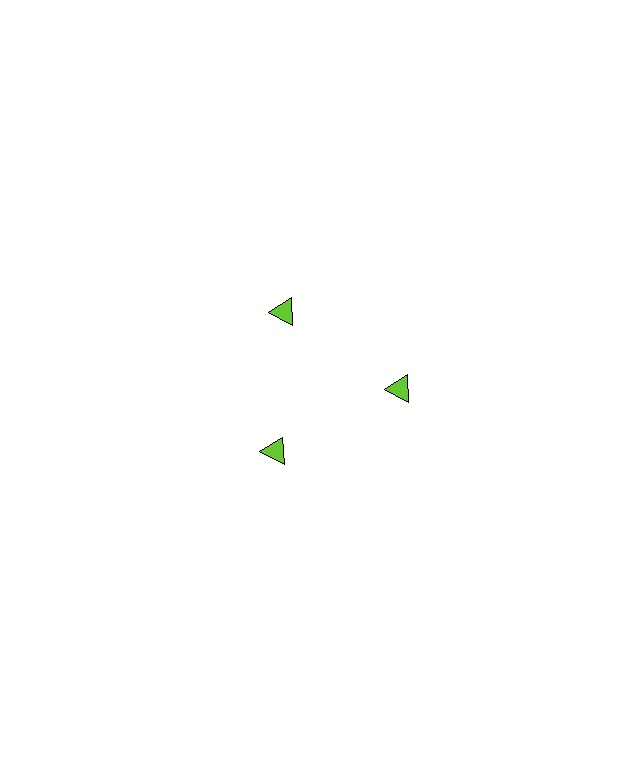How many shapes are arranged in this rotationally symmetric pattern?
There are 3 shapes, arranged in 3 groups of 1.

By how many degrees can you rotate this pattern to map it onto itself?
The pattern maps onto itself every 120 degrees of rotation.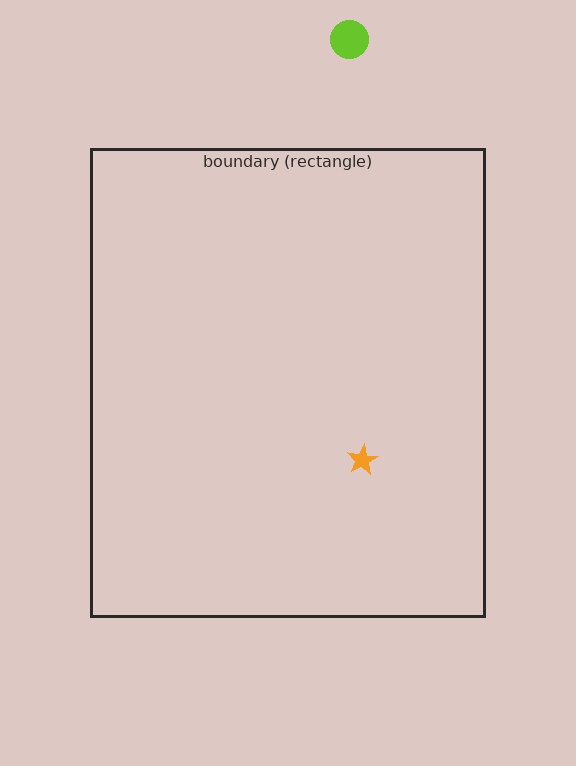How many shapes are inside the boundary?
1 inside, 1 outside.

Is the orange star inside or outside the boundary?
Inside.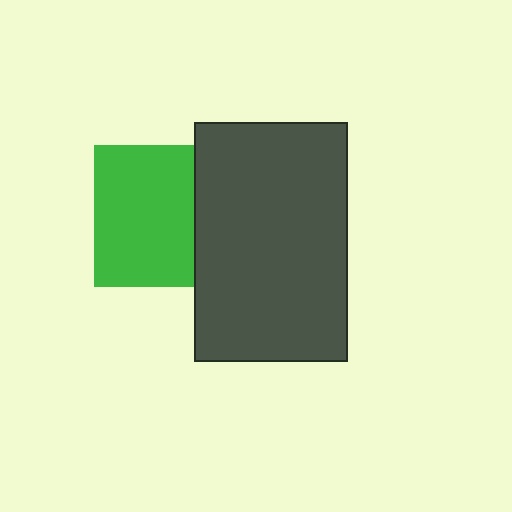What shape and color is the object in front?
The object in front is a dark gray rectangle.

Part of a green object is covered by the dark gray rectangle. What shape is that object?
It is a square.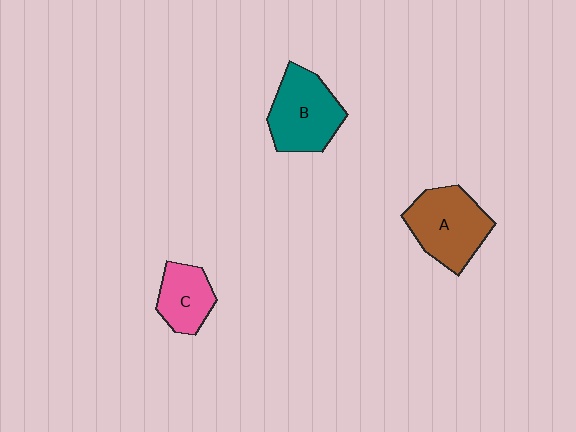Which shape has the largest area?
Shape A (brown).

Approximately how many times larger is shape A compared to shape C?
Approximately 1.6 times.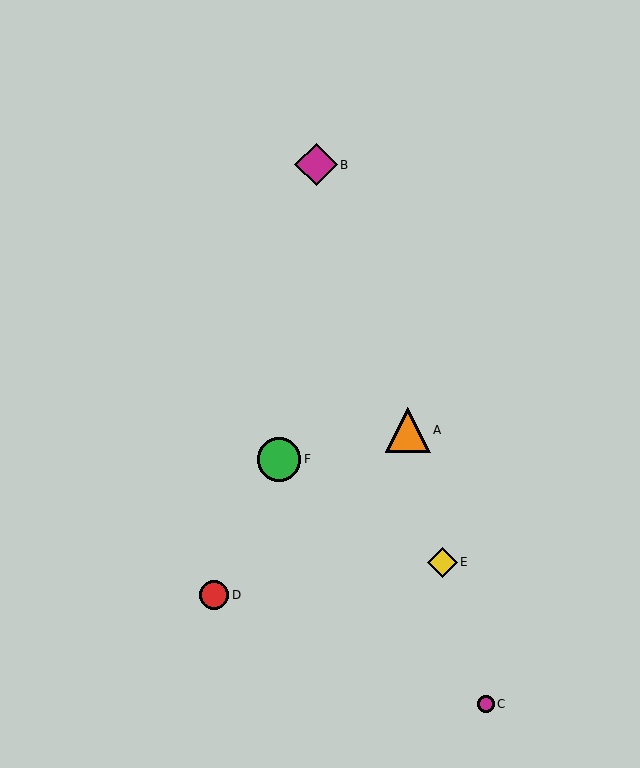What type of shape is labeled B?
Shape B is a magenta diamond.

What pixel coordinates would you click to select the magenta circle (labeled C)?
Click at (486, 704) to select the magenta circle C.